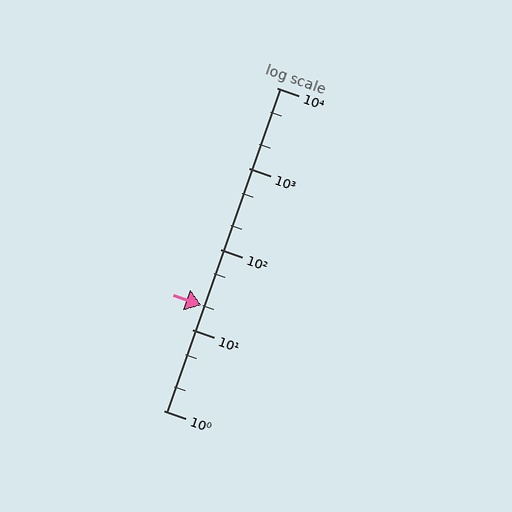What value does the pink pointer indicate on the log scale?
The pointer indicates approximately 20.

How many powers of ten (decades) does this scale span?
The scale spans 4 decades, from 1 to 10000.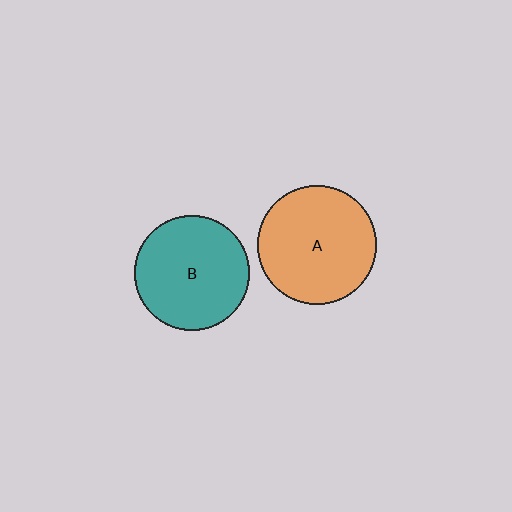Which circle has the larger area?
Circle A (orange).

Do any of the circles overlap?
No, none of the circles overlap.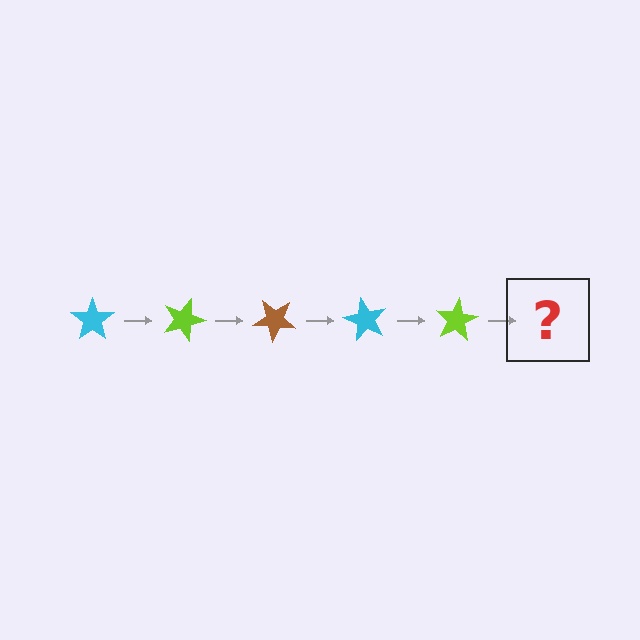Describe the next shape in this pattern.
It should be a brown star, rotated 100 degrees from the start.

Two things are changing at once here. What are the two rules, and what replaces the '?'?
The two rules are that it rotates 20 degrees each step and the color cycles through cyan, lime, and brown. The '?' should be a brown star, rotated 100 degrees from the start.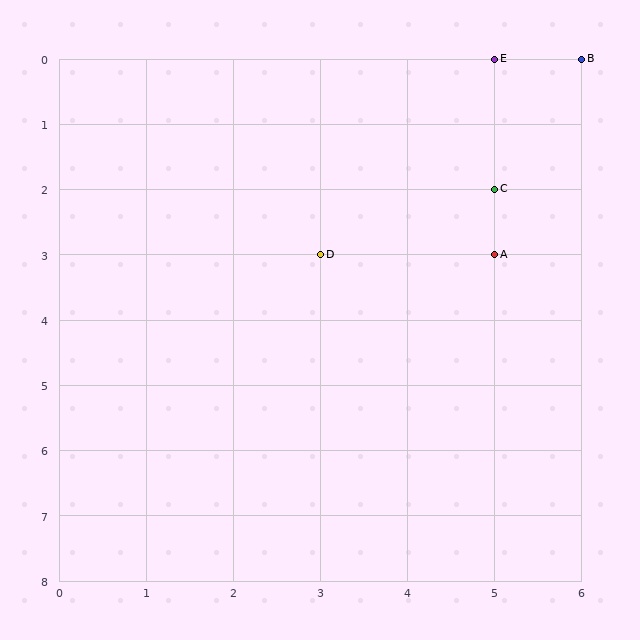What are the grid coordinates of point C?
Point C is at grid coordinates (5, 2).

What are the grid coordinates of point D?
Point D is at grid coordinates (3, 3).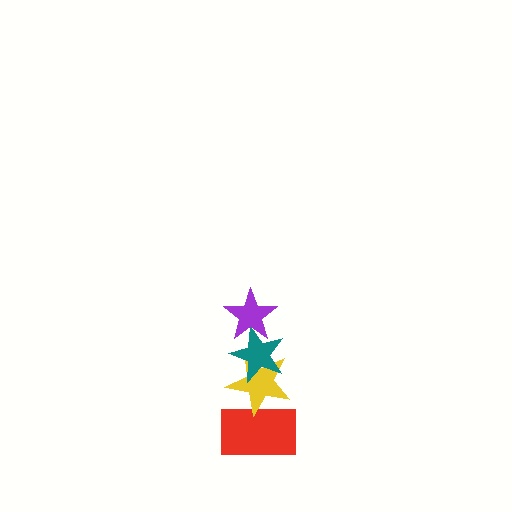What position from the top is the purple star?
The purple star is 1st from the top.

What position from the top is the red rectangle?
The red rectangle is 4th from the top.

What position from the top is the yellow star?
The yellow star is 3rd from the top.